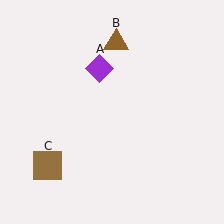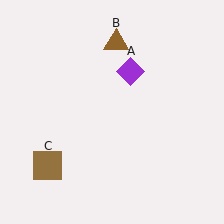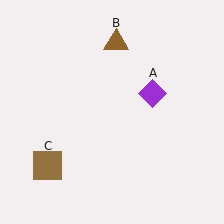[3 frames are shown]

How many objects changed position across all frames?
1 object changed position: purple diamond (object A).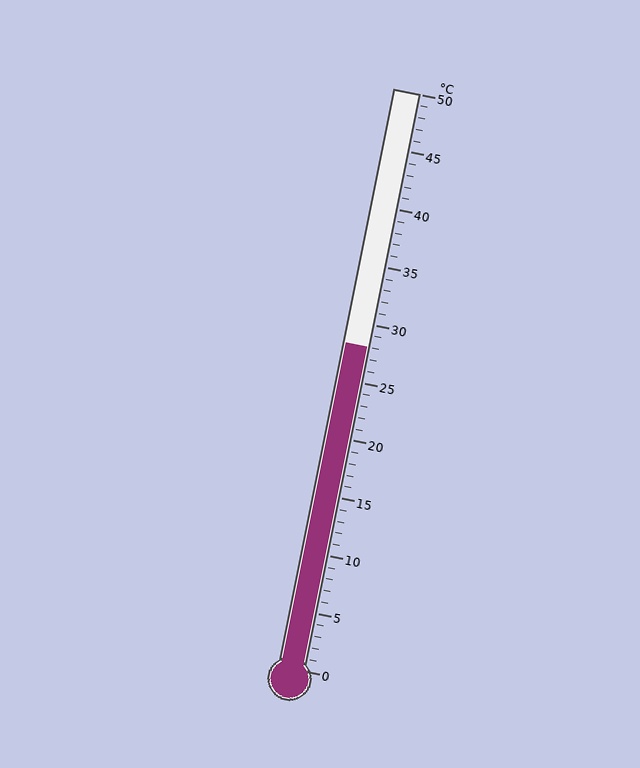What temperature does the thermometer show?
The thermometer shows approximately 28°C.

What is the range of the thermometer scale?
The thermometer scale ranges from 0°C to 50°C.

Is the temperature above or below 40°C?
The temperature is below 40°C.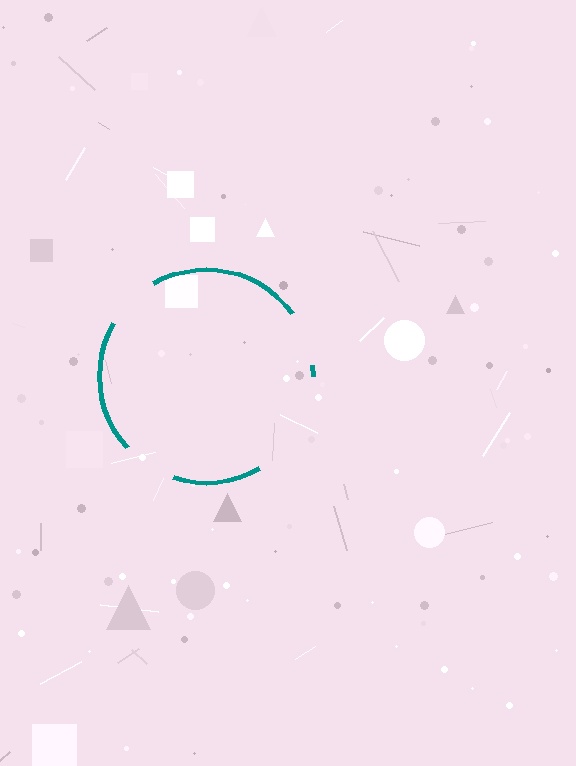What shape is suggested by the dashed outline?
The dashed outline suggests a circle.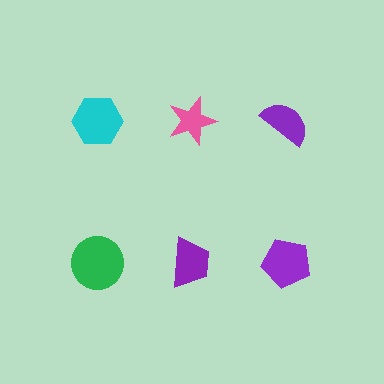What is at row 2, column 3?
A purple pentagon.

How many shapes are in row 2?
3 shapes.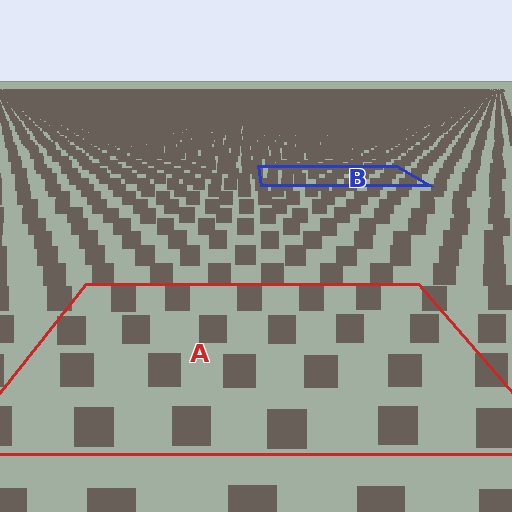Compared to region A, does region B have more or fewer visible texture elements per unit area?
Region B has more texture elements per unit area — they are packed more densely because it is farther away.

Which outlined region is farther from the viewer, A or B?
Region B is farther from the viewer — the texture elements inside it appear smaller and more densely packed.